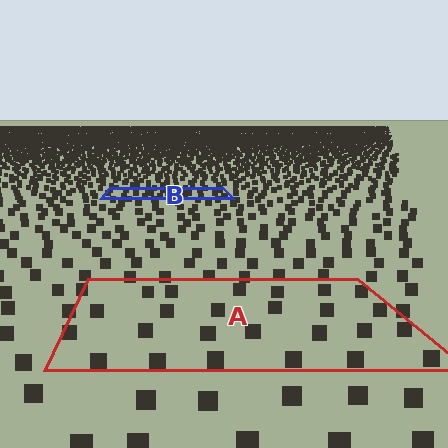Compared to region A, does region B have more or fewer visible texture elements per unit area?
Region B has more texture elements per unit area — they are packed more densely because it is farther away.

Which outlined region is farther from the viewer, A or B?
Region B is farther from the viewer — the texture elements inside it appear smaller and more densely packed.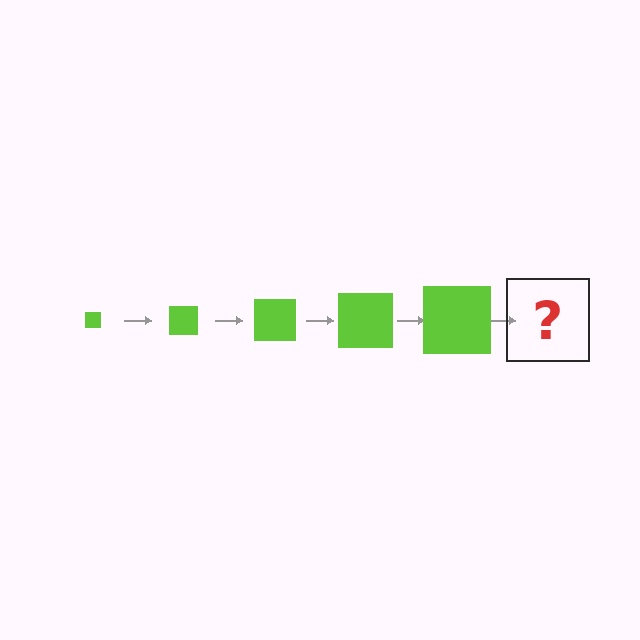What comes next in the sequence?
The next element should be a lime square, larger than the previous one.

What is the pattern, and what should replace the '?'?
The pattern is that the square gets progressively larger each step. The '?' should be a lime square, larger than the previous one.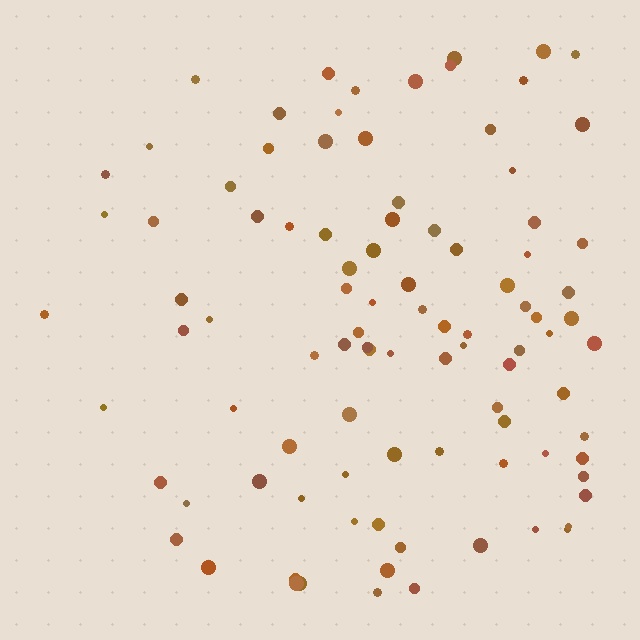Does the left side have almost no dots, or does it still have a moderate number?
Still a moderate number, just noticeably fewer than the right.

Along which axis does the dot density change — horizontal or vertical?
Horizontal.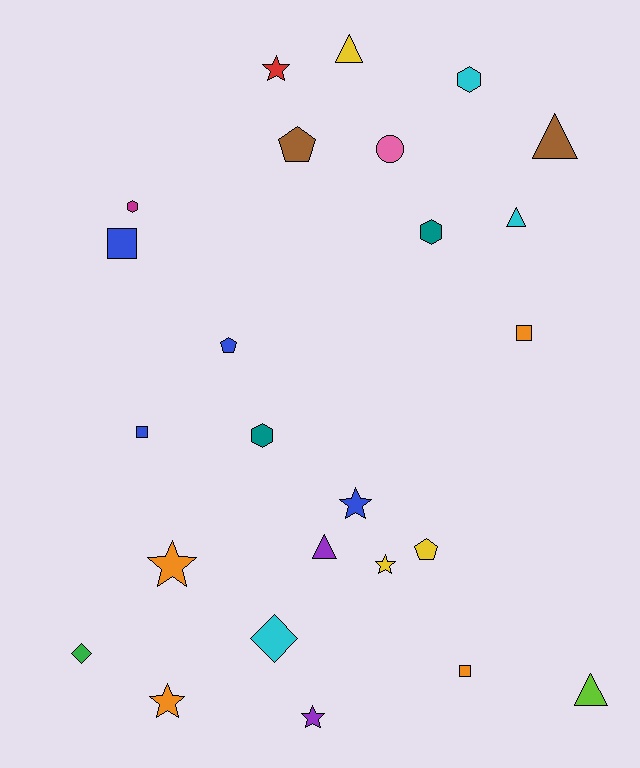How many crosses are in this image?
There are no crosses.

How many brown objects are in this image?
There are 2 brown objects.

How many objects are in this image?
There are 25 objects.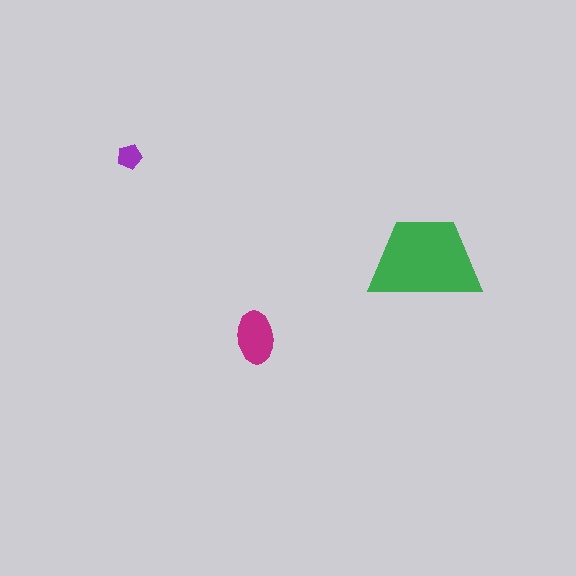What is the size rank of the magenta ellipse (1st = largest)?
2nd.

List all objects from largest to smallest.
The green trapezoid, the magenta ellipse, the purple pentagon.